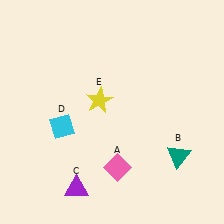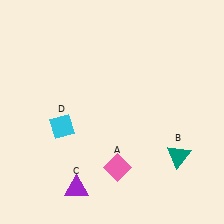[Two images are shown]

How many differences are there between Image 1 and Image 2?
There is 1 difference between the two images.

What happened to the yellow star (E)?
The yellow star (E) was removed in Image 2. It was in the top-left area of Image 1.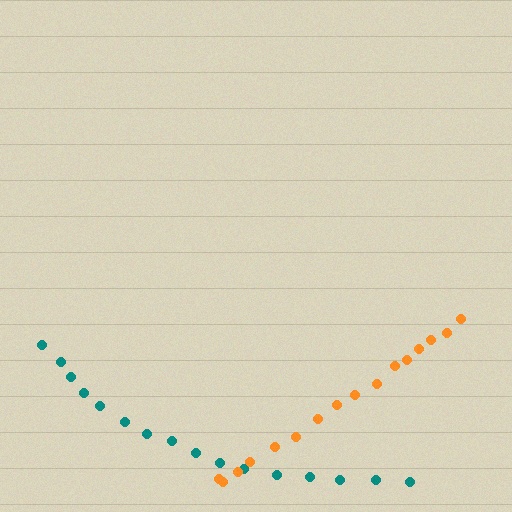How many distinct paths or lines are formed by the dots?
There are 2 distinct paths.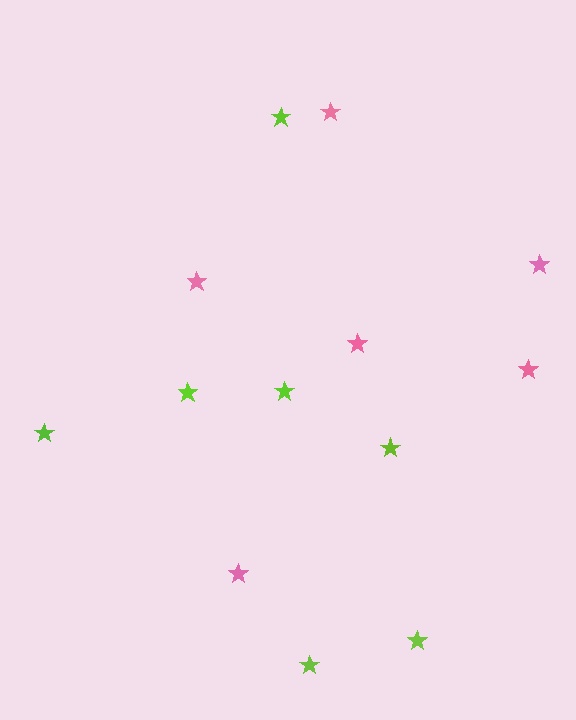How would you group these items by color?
There are 2 groups: one group of pink stars (6) and one group of lime stars (7).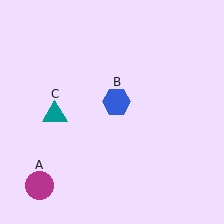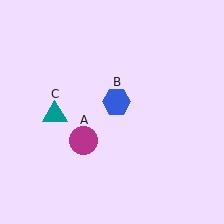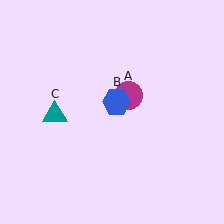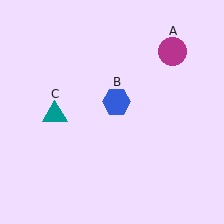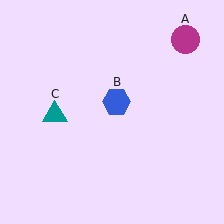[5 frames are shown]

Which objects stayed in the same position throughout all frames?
Blue hexagon (object B) and teal triangle (object C) remained stationary.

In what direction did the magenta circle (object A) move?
The magenta circle (object A) moved up and to the right.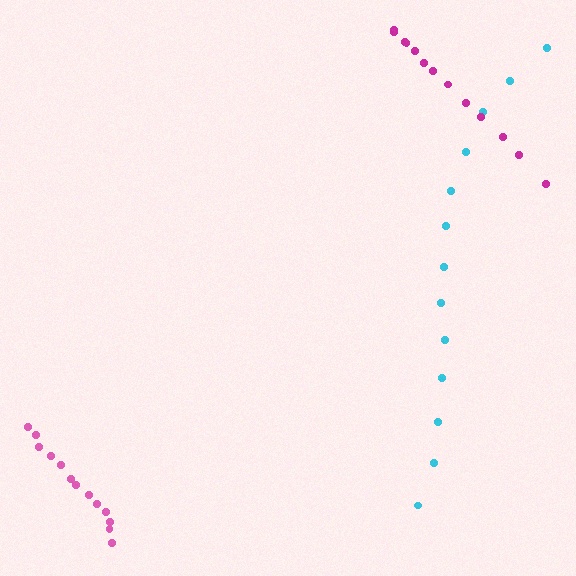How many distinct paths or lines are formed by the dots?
There are 3 distinct paths.